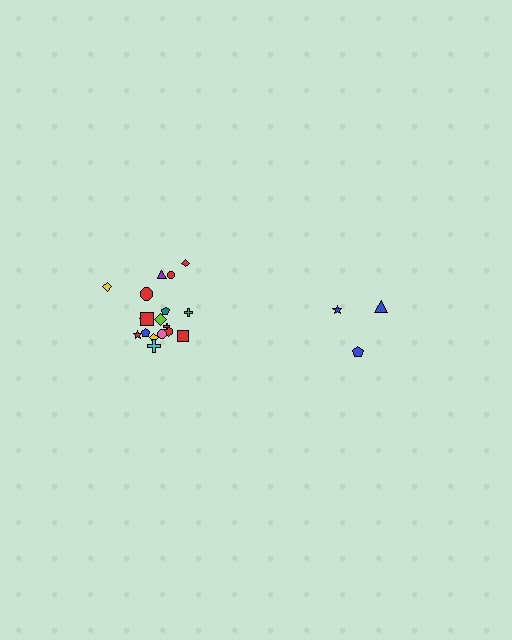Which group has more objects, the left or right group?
The left group.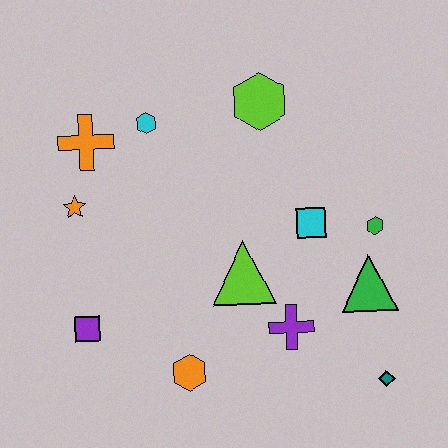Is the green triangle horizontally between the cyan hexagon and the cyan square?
No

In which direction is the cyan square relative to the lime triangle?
The cyan square is to the right of the lime triangle.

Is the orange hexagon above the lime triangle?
No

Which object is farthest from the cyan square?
The purple square is farthest from the cyan square.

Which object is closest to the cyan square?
The green hexagon is closest to the cyan square.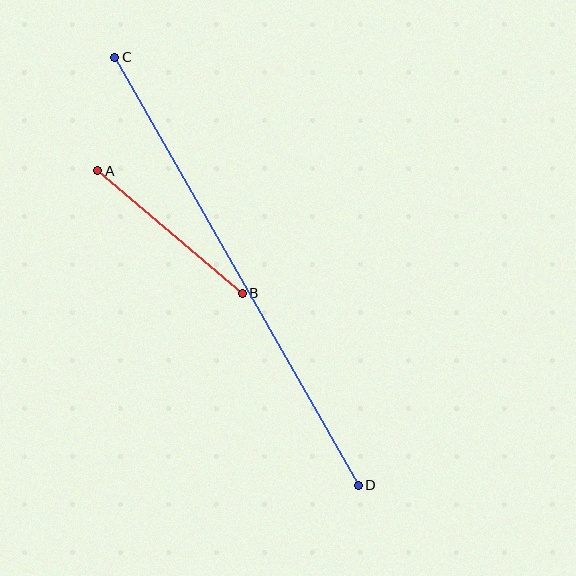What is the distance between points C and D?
The distance is approximately 492 pixels.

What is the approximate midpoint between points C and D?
The midpoint is at approximately (237, 271) pixels.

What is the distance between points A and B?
The distance is approximately 189 pixels.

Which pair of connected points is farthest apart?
Points C and D are farthest apart.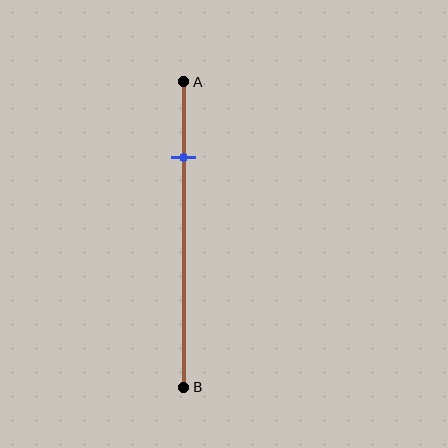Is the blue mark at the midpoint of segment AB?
No, the mark is at about 25% from A, not at the 50% midpoint.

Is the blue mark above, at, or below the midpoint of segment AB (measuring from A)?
The blue mark is above the midpoint of segment AB.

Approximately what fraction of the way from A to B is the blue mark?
The blue mark is approximately 25% of the way from A to B.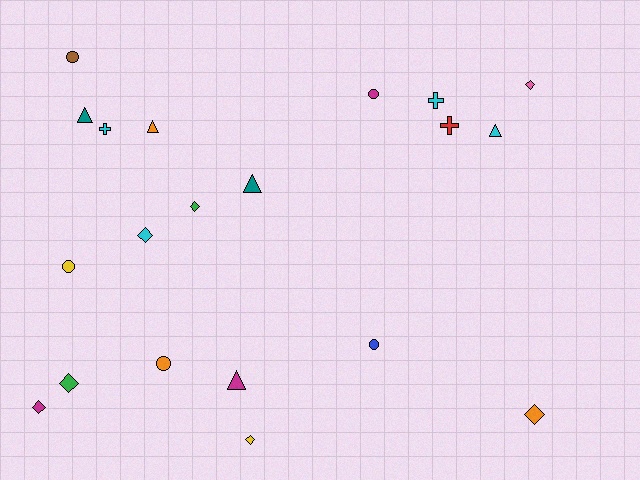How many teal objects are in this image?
There are 2 teal objects.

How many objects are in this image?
There are 20 objects.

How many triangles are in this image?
There are 5 triangles.